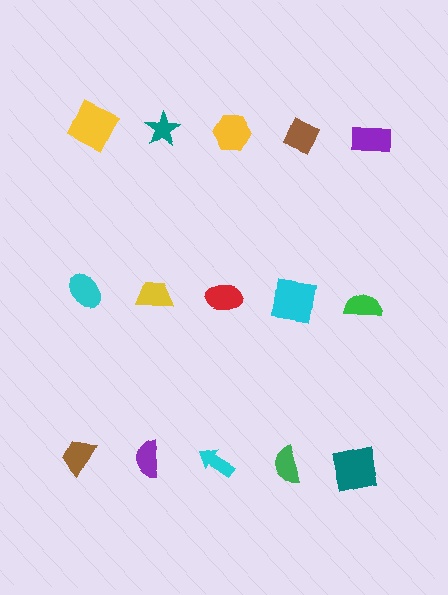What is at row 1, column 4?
A brown diamond.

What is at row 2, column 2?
A yellow trapezoid.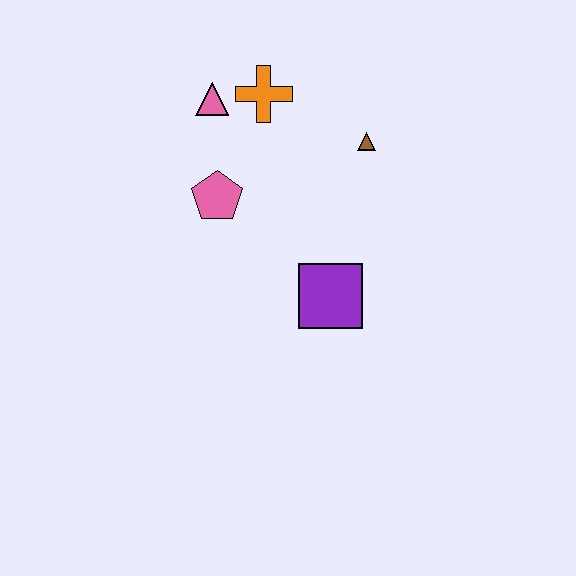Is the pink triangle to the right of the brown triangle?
No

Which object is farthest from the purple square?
The pink triangle is farthest from the purple square.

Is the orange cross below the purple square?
No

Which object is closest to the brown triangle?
The orange cross is closest to the brown triangle.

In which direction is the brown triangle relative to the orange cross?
The brown triangle is to the right of the orange cross.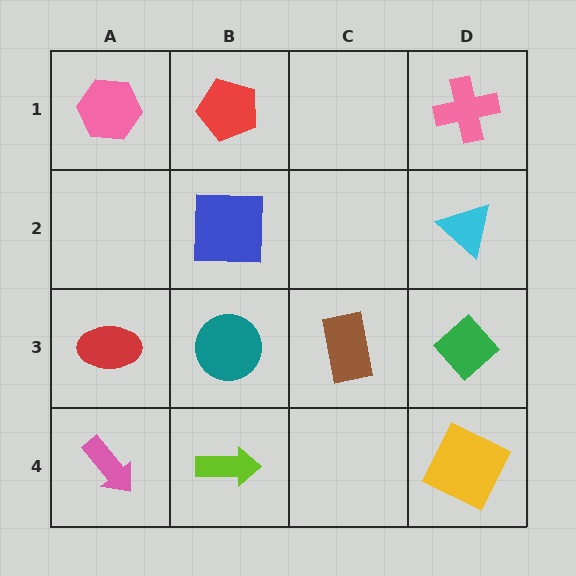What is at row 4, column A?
A pink arrow.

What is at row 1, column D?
A pink cross.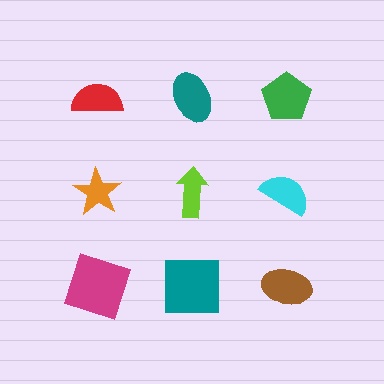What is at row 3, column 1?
A magenta square.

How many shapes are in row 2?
3 shapes.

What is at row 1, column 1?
A red semicircle.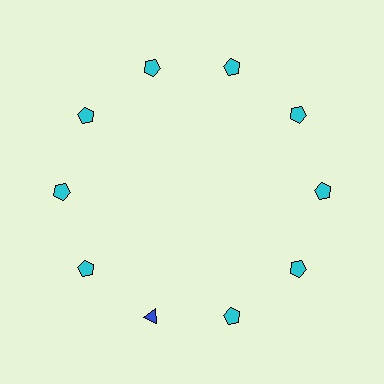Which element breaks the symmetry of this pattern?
The blue triangle at roughly the 7 o'clock position breaks the symmetry. All other shapes are cyan pentagons.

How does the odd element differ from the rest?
It differs in both color (blue instead of cyan) and shape (triangle instead of pentagon).